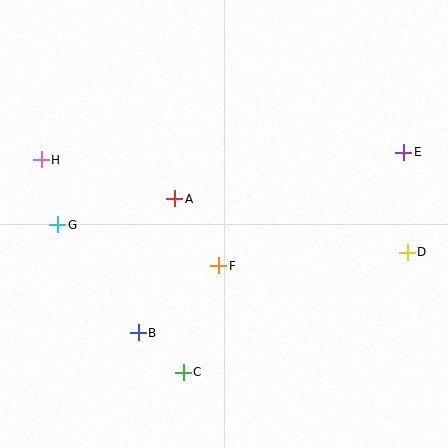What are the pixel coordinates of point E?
Point E is at (404, 152).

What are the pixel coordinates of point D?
Point D is at (407, 252).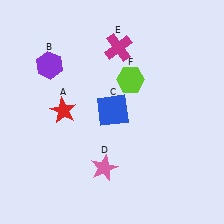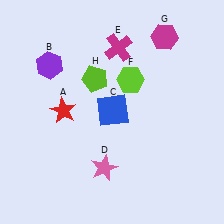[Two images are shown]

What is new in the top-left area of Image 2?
A lime pentagon (H) was added in the top-left area of Image 2.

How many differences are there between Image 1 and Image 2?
There are 2 differences between the two images.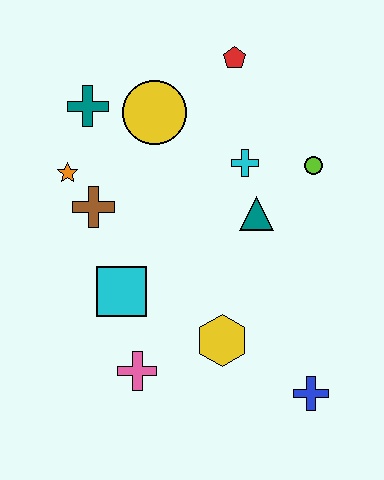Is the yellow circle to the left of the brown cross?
No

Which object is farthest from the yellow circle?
The blue cross is farthest from the yellow circle.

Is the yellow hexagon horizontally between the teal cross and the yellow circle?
No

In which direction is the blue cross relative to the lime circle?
The blue cross is below the lime circle.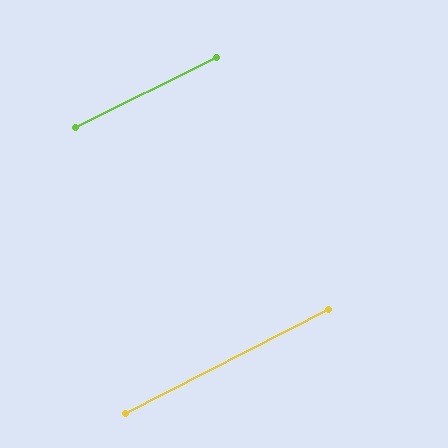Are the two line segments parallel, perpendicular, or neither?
Parallel — their directions differ by only 0.8°.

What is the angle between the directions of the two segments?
Approximately 1 degree.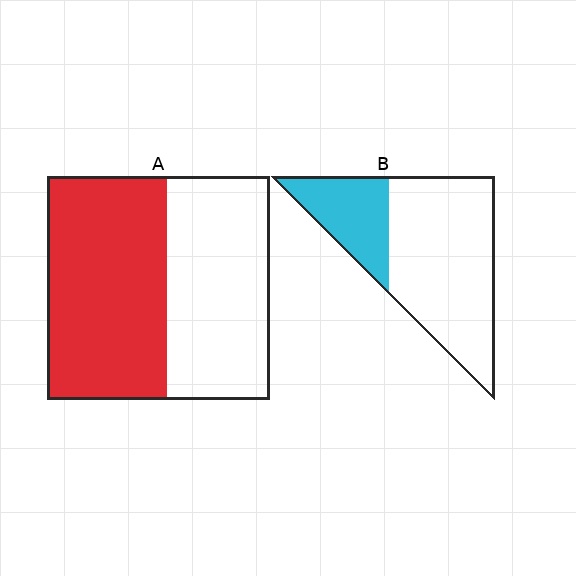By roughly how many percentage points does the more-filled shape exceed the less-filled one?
By roughly 25 percentage points (A over B).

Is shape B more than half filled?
No.